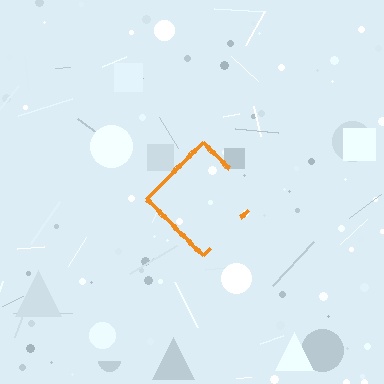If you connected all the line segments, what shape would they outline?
They would outline a diamond.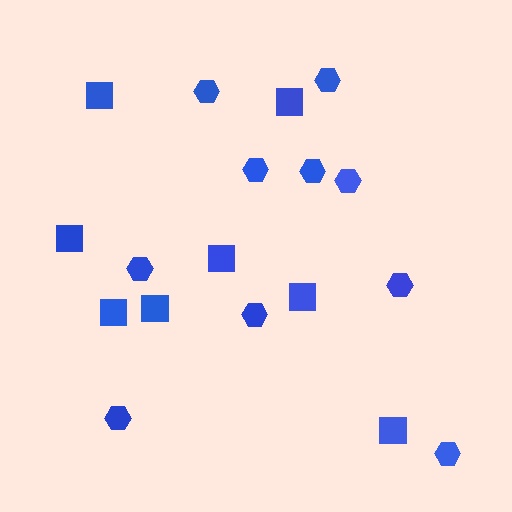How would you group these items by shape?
There are 2 groups: one group of hexagons (10) and one group of squares (8).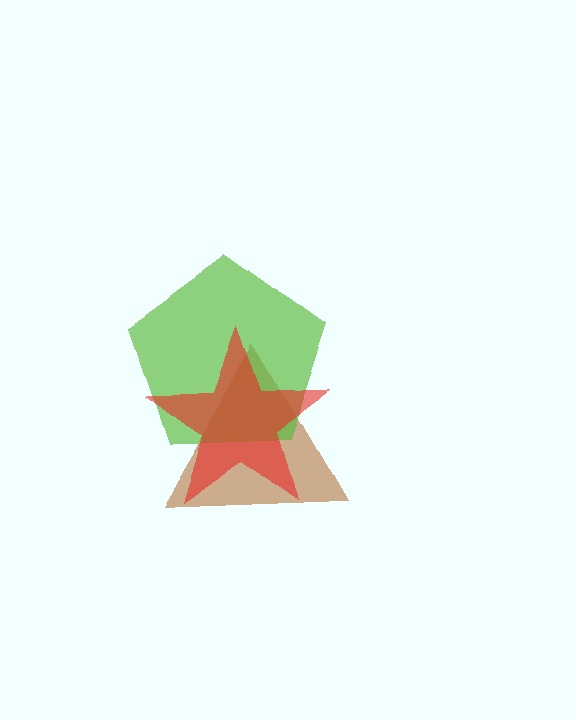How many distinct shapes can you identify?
There are 3 distinct shapes: a brown triangle, a lime pentagon, a red star.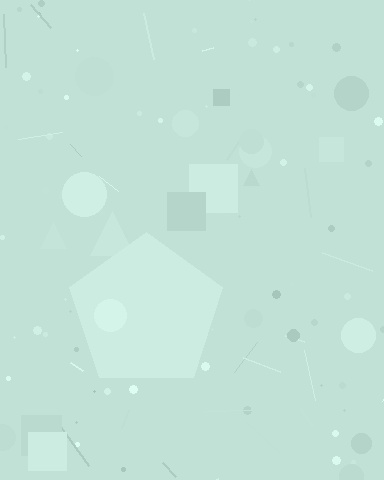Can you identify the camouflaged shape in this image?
The camouflaged shape is a pentagon.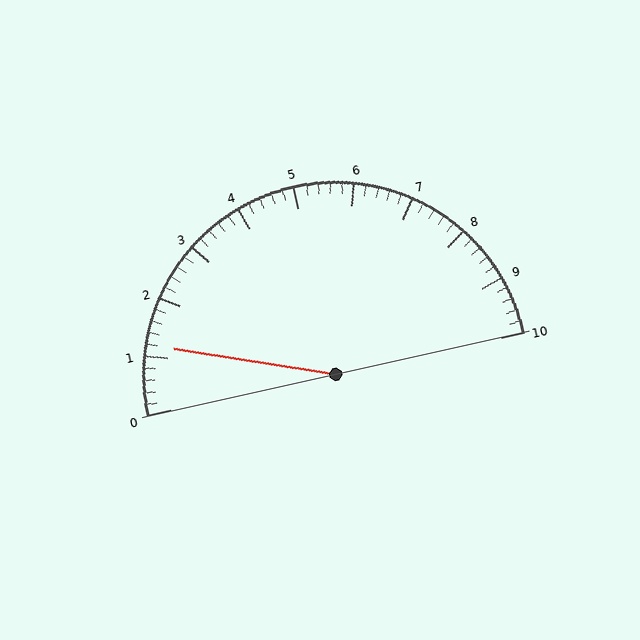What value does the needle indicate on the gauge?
The needle indicates approximately 1.2.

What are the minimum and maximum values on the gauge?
The gauge ranges from 0 to 10.